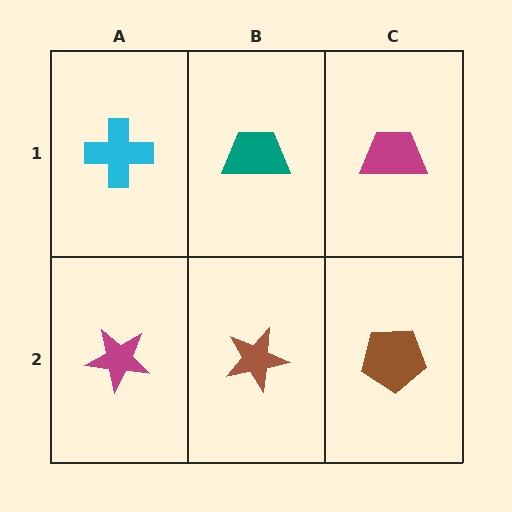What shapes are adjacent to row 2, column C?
A magenta trapezoid (row 1, column C), a brown star (row 2, column B).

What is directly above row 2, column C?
A magenta trapezoid.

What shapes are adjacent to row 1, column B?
A brown star (row 2, column B), a cyan cross (row 1, column A), a magenta trapezoid (row 1, column C).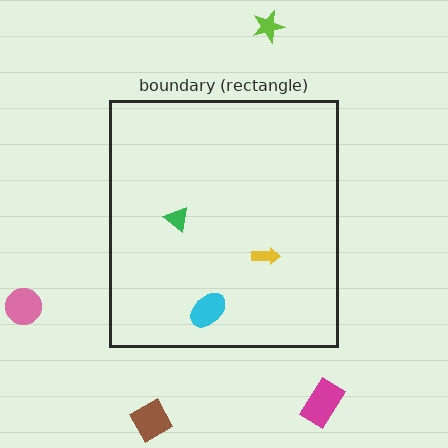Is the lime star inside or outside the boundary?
Outside.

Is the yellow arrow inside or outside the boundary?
Inside.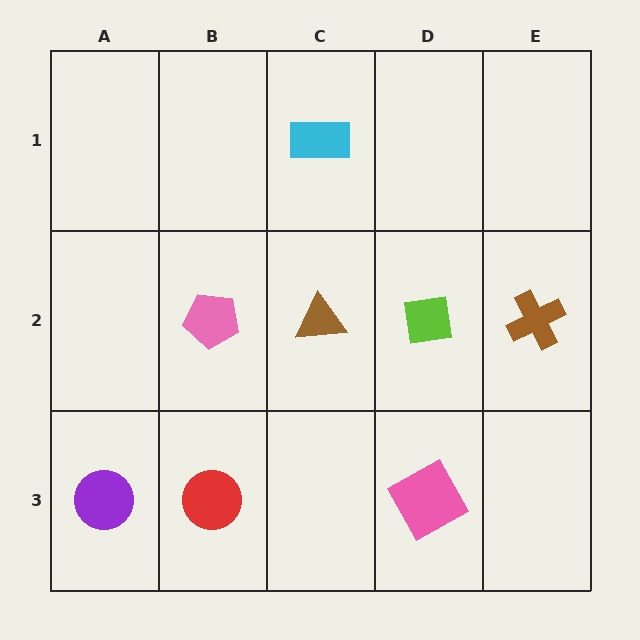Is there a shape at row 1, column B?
No, that cell is empty.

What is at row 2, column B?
A pink pentagon.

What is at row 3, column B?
A red circle.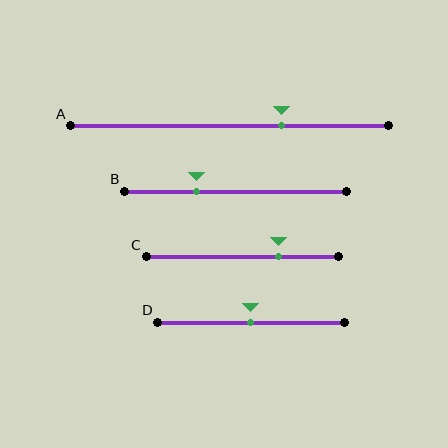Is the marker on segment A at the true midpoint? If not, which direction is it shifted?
No, the marker on segment A is shifted to the right by about 16% of the segment length.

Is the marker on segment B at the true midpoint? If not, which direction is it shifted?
No, the marker on segment B is shifted to the left by about 18% of the segment length.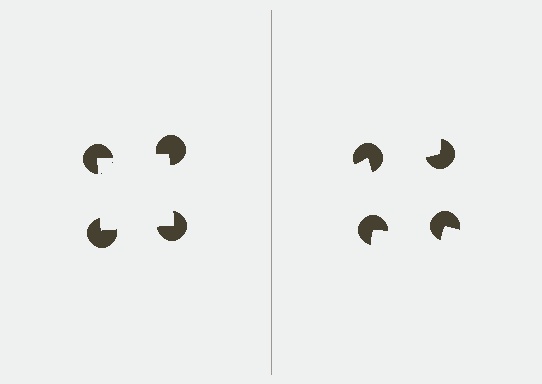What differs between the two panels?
The pac-man discs are positioned identically on both sides; only the wedge orientations differ. On the left they align to a square; on the right they are misaligned.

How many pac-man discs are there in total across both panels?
8 — 4 on each side.